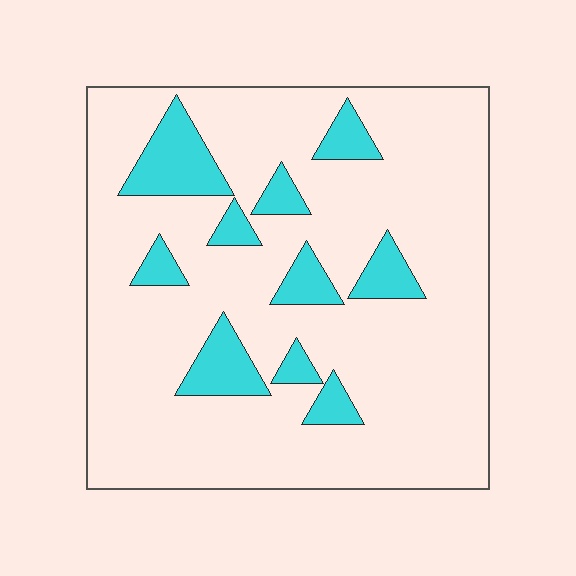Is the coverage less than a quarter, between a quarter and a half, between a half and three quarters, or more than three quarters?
Less than a quarter.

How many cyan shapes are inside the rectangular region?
10.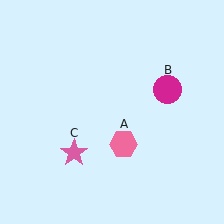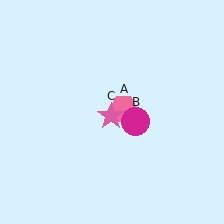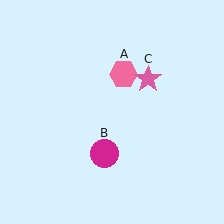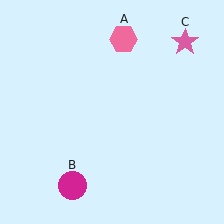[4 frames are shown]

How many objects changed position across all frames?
3 objects changed position: pink hexagon (object A), magenta circle (object B), pink star (object C).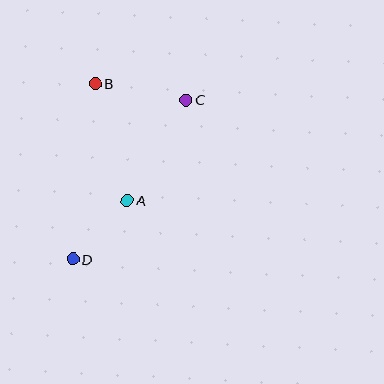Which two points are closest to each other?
Points A and D are closest to each other.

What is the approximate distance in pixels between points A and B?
The distance between A and B is approximately 121 pixels.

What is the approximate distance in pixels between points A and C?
The distance between A and C is approximately 116 pixels.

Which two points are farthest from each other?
Points C and D are farthest from each other.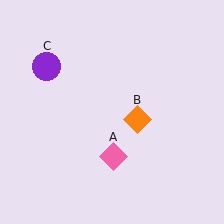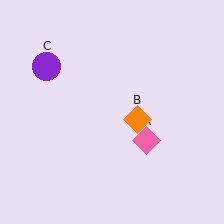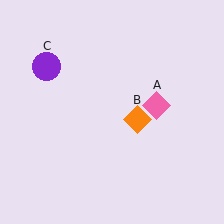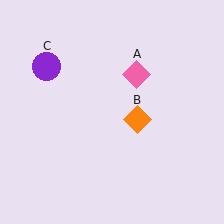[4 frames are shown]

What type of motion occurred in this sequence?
The pink diamond (object A) rotated counterclockwise around the center of the scene.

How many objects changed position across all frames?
1 object changed position: pink diamond (object A).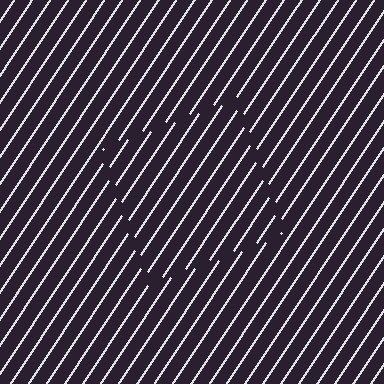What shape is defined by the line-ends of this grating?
An illusory square. The interior of the shape contains the same grating, shifted by half a period — the contour is defined by the phase discontinuity where line-ends from the inner and outer gratings abut.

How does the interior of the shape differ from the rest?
The interior of the shape contains the same grating, shifted by half a period — the contour is defined by the phase discontinuity where line-ends from the inner and outer gratings abut.